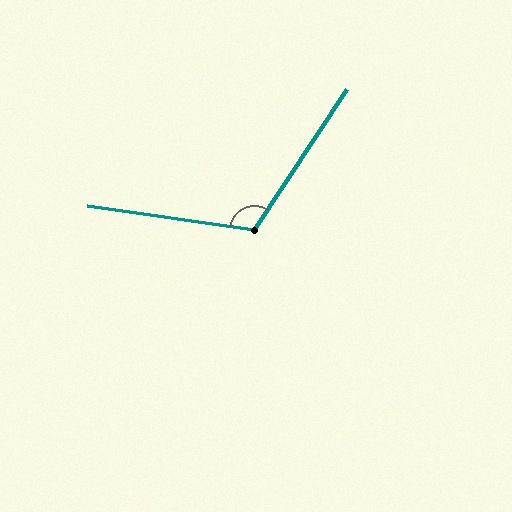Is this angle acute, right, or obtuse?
It is obtuse.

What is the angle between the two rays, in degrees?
Approximately 115 degrees.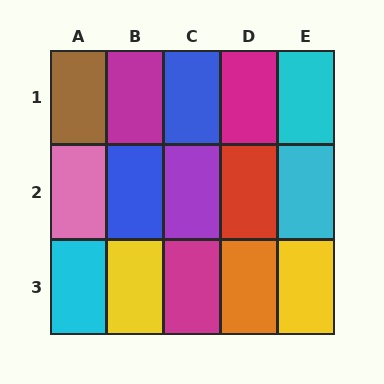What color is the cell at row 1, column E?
Cyan.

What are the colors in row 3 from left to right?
Cyan, yellow, magenta, orange, yellow.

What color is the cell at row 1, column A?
Brown.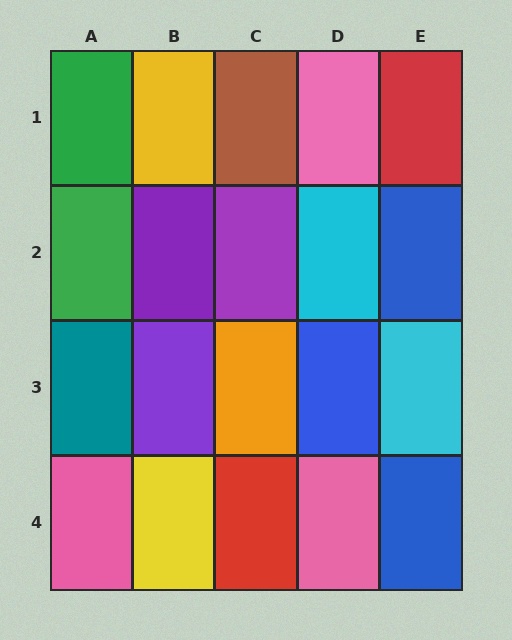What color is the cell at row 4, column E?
Blue.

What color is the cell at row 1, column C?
Brown.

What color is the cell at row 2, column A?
Green.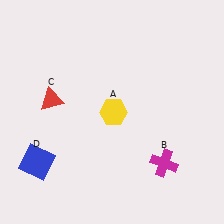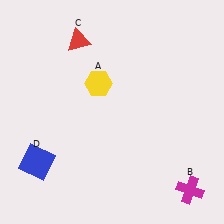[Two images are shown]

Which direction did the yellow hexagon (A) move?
The yellow hexagon (A) moved up.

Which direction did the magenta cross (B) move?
The magenta cross (B) moved down.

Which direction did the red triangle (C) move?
The red triangle (C) moved up.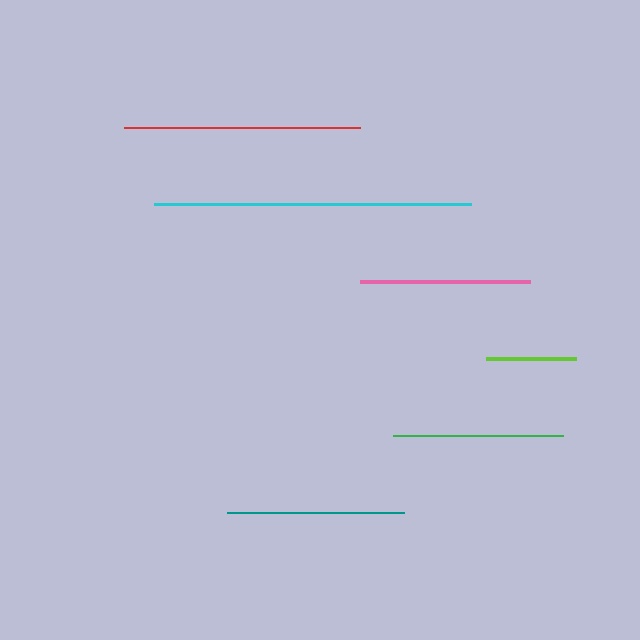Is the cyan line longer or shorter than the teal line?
The cyan line is longer than the teal line.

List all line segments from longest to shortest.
From longest to shortest: cyan, red, teal, green, pink, lime.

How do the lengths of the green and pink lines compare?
The green and pink lines are approximately the same length.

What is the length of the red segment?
The red segment is approximately 236 pixels long.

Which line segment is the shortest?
The lime line is the shortest at approximately 90 pixels.